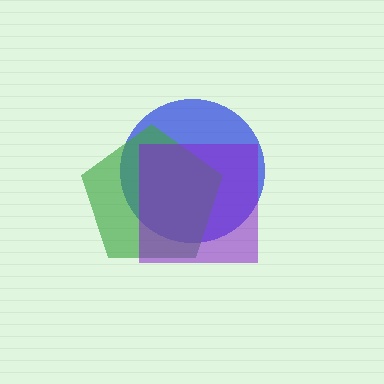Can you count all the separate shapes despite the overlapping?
Yes, there are 3 separate shapes.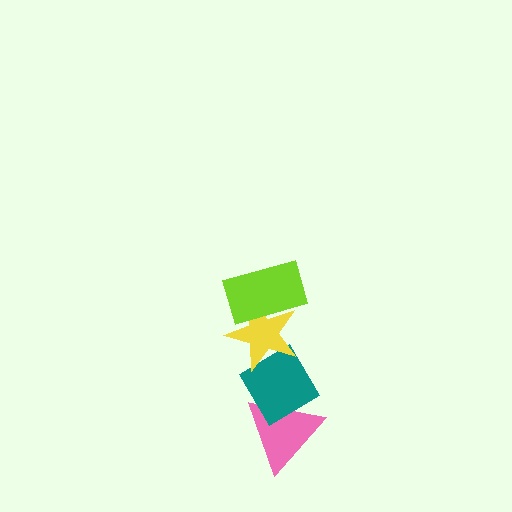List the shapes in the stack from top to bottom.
From top to bottom: the lime rectangle, the yellow star, the teal diamond, the pink triangle.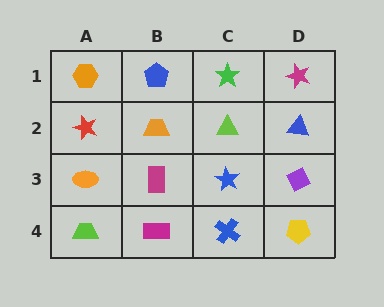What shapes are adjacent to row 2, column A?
An orange hexagon (row 1, column A), an orange ellipse (row 3, column A), an orange trapezoid (row 2, column B).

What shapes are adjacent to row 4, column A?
An orange ellipse (row 3, column A), a magenta rectangle (row 4, column B).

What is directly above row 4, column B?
A magenta rectangle.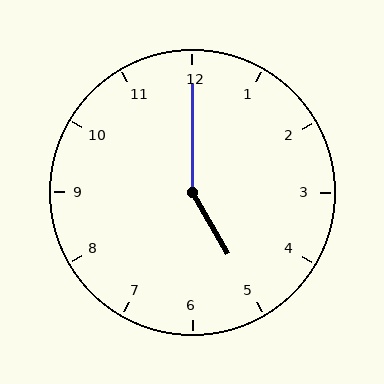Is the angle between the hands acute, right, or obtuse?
It is obtuse.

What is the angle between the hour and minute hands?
Approximately 150 degrees.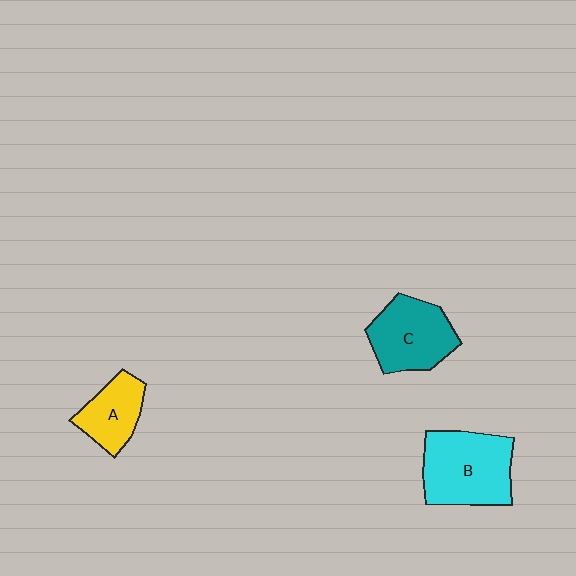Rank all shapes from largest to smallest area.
From largest to smallest: B (cyan), C (teal), A (yellow).